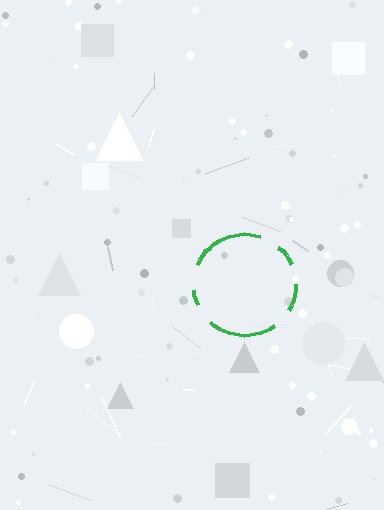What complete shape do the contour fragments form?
The contour fragments form a circle.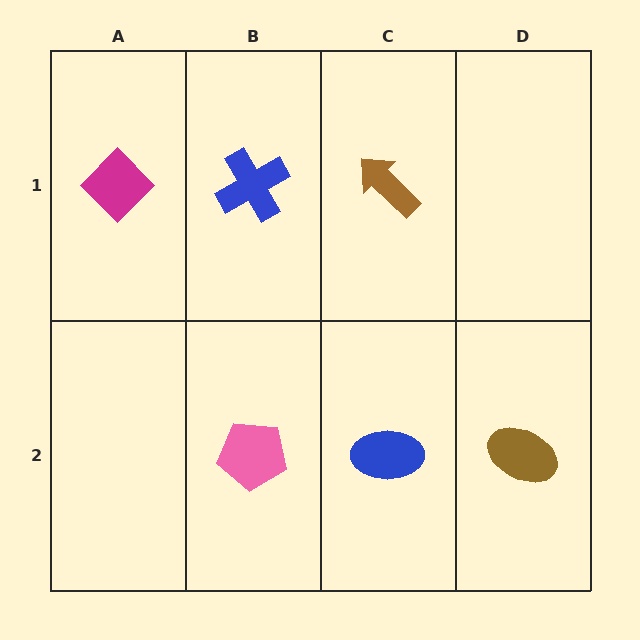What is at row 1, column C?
A brown arrow.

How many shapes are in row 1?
3 shapes.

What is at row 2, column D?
A brown ellipse.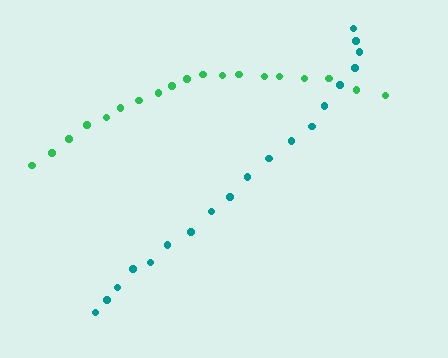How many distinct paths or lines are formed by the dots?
There are 2 distinct paths.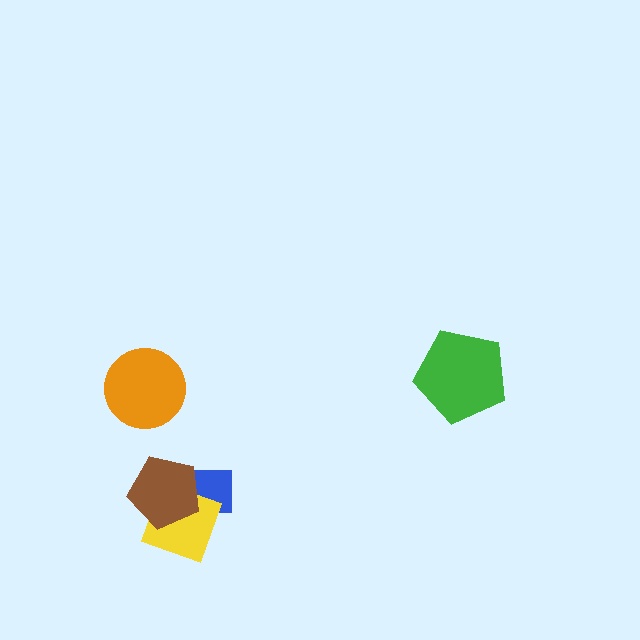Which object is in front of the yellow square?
The brown pentagon is in front of the yellow square.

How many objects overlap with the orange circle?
0 objects overlap with the orange circle.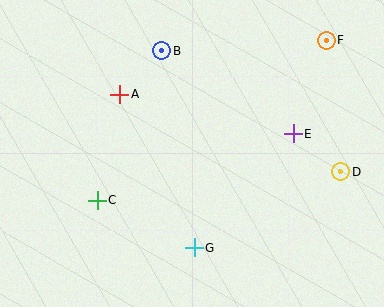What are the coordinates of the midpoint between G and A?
The midpoint between G and A is at (157, 171).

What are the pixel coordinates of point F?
Point F is at (326, 40).